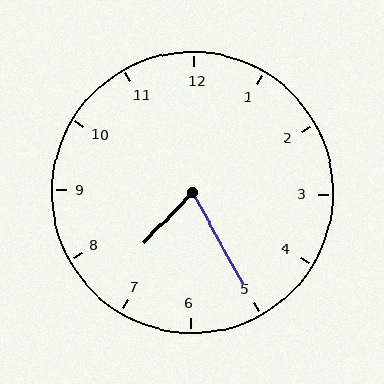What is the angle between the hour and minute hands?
Approximately 72 degrees.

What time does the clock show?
7:25.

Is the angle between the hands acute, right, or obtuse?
It is acute.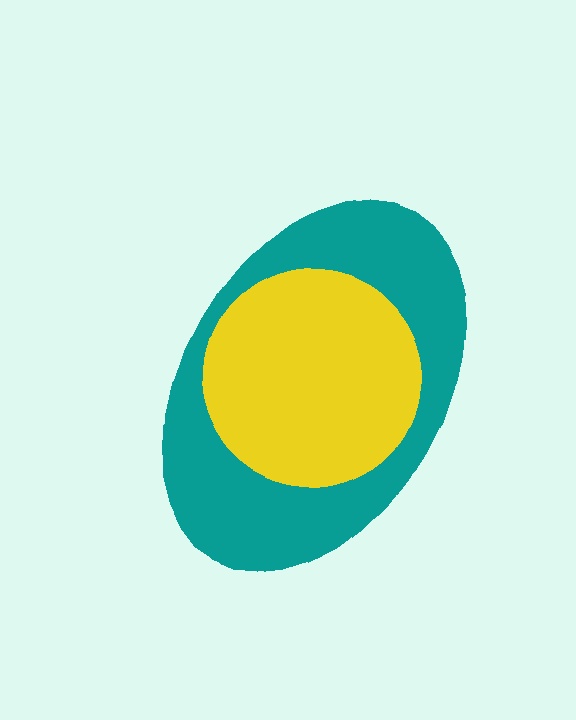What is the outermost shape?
The teal ellipse.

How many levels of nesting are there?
2.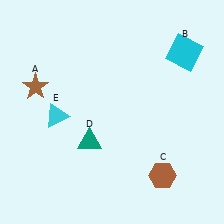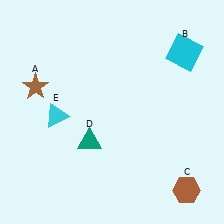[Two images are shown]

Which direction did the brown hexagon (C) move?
The brown hexagon (C) moved right.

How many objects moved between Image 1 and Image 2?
1 object moved between the two images.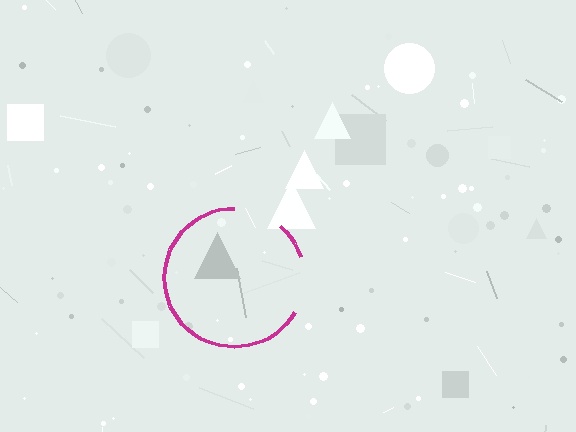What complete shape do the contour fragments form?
The contour fragments form a circle.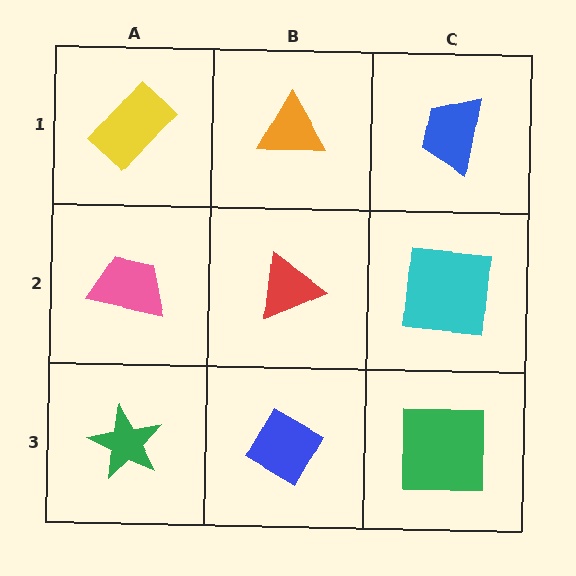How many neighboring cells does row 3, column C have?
2.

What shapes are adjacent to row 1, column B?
A red triangle (row 2, column B), a yellow rectangle (row 1, column A), a blue trapezoid (row 1, column C).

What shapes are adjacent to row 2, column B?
An orange triangle (row 1, column B), a blue diamond (row 3, column B), a pink trapezoid (row 2, column A), a cyan square (row 2, column C).